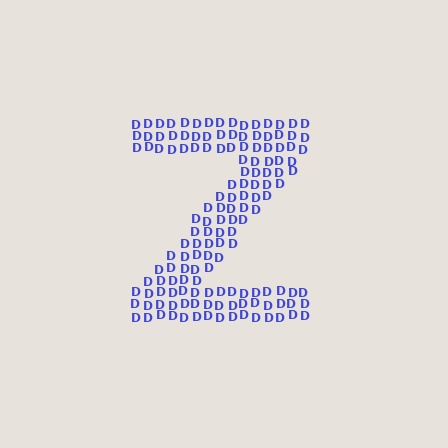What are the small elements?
The small elements are letter D's.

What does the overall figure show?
The overall figure shows the letter Z.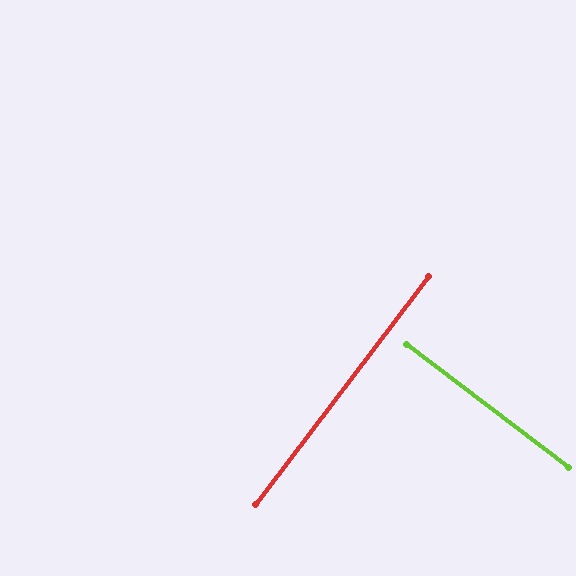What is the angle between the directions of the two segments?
Approximately 90 degrees.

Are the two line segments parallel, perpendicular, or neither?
Perpendicular — they meet at approximately 90°.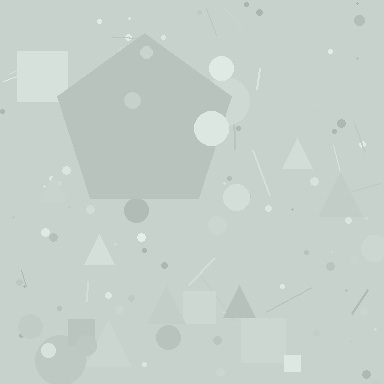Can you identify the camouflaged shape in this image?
The camouflaged shape is a pentagon.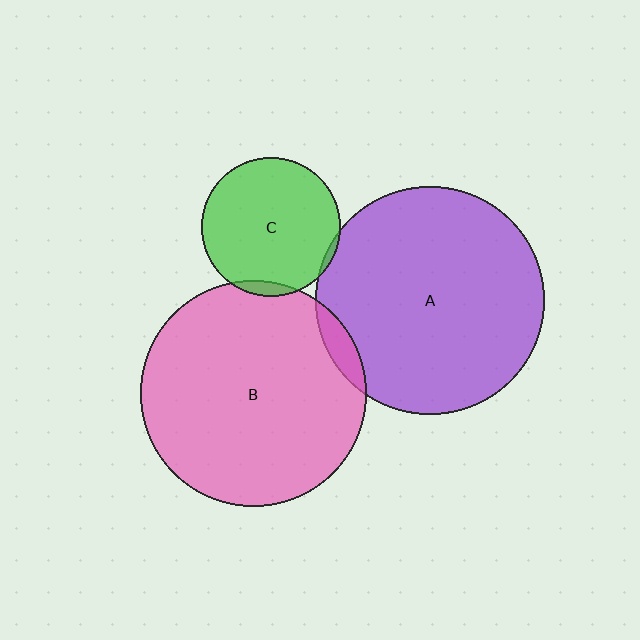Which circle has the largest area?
Circle A (purple).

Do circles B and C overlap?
Yes.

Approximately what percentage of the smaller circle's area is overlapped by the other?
Approximately 5%.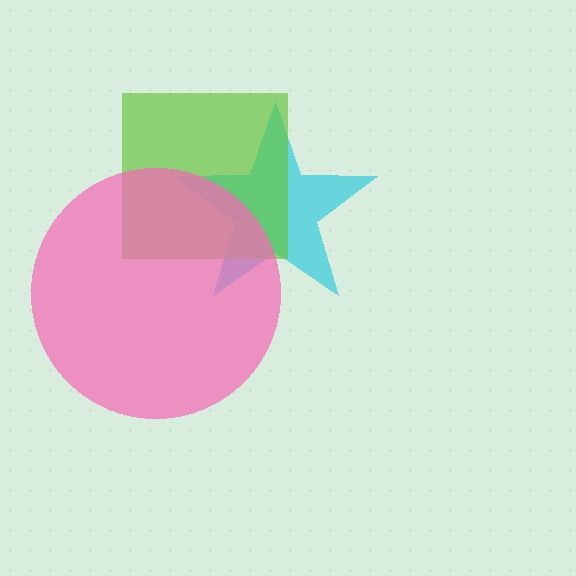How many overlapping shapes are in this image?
There are 3 overlapping shapes in the image.